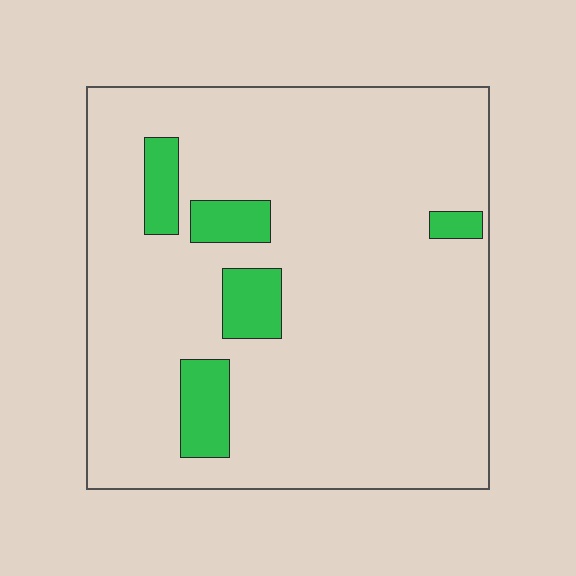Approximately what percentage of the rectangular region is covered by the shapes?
Approximately 10%.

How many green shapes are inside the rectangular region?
5.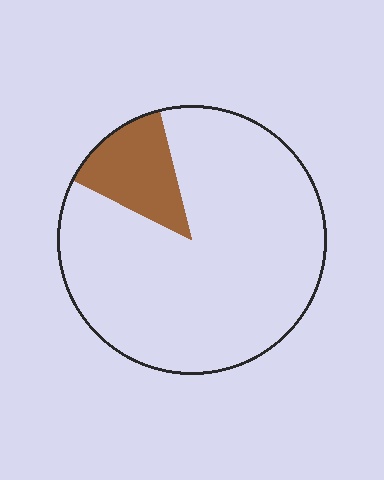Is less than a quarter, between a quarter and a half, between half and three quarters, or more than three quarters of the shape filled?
Less than a quarter.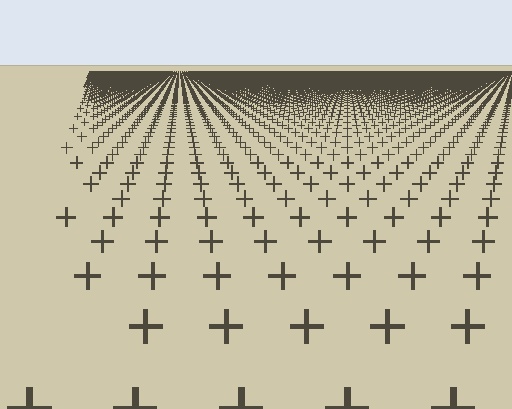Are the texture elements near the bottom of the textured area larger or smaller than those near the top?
Larger. Near the bottom, elements are closer to the viewer and appear at a bigger on-screen size.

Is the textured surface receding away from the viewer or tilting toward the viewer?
The surface is receding away from the viewer. Texture elements get smaller and denser toward the top.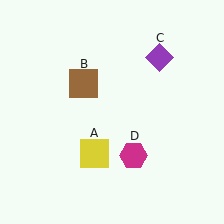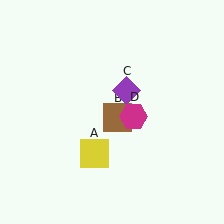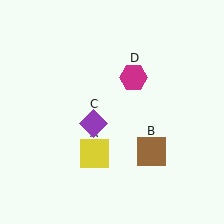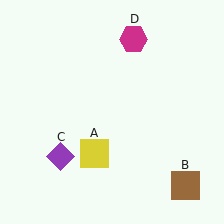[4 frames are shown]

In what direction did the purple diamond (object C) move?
The purple diamond (object C) moved down and to the left.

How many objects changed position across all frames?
3 objects changed position: brown square (object B), purple diamond (object C), magenta hexagon (object D).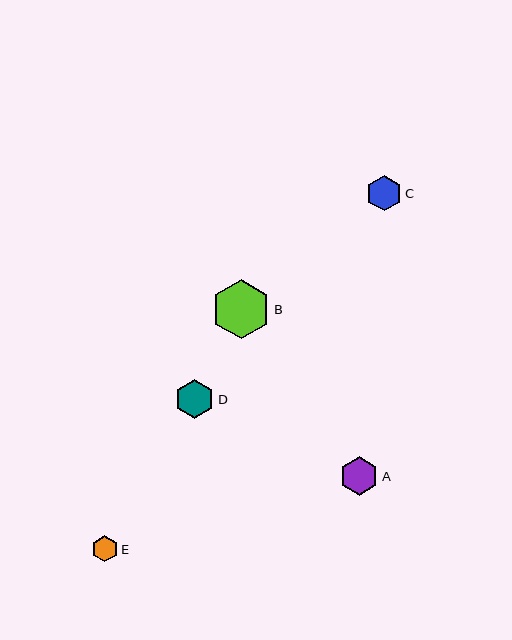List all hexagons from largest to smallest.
From largest to smallest: B, D, A, C, E.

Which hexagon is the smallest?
Hexagon E is the smallest with a size of approximately 26 pixels.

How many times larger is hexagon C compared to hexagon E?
Hexagon C is approximately 1.4 times the size of hexagon E.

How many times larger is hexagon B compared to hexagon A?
Hexagon B is approximately 1.5 times the size of hexagon A.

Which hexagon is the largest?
Hexagon B is the largest with a size of approximately 59 pixels.